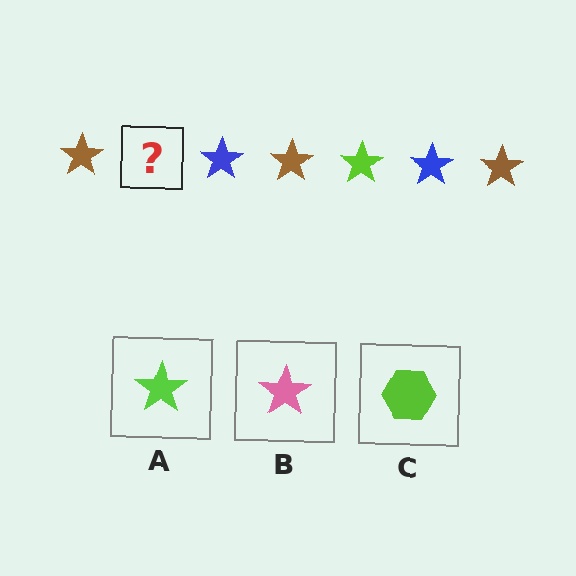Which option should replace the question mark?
Option A.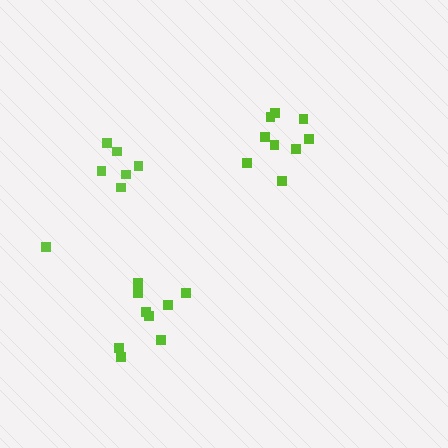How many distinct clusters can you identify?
There are 3 distinct clusters.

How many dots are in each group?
Group 1: 9 dots, Group 2: 9 dots, Group 3: 7 dots (25 total).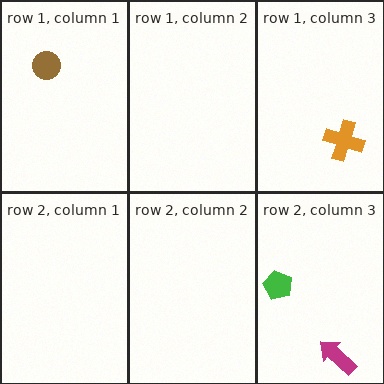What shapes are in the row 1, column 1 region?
The brown circle.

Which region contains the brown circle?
The row 1, column 1 region.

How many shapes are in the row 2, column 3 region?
2.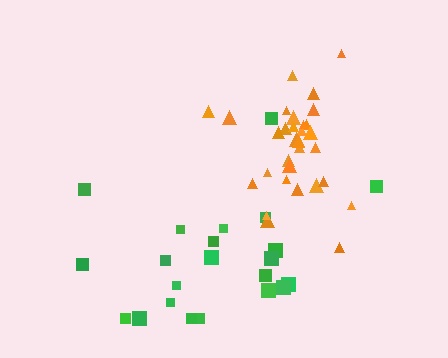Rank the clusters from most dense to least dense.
orange, green.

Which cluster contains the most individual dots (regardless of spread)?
Orange (32).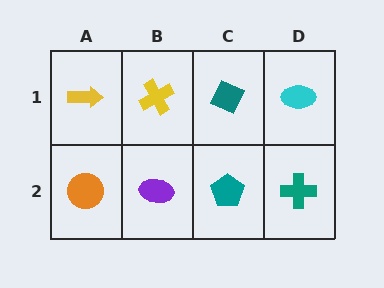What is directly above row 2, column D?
A cyan ellipse.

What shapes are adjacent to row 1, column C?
A teal pentagon (row 2, column C), a yellow cross (row 1, column B), a cyan ellipse (row 1, column D).